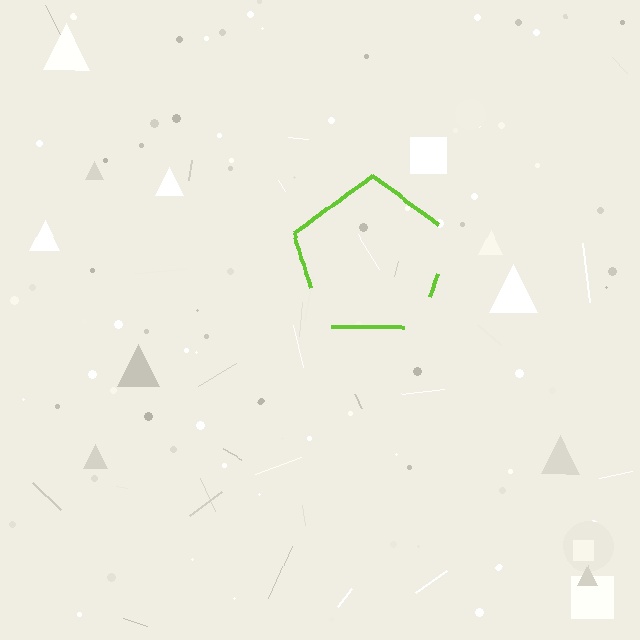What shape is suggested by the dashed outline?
The dashed outline suggests a pentagon.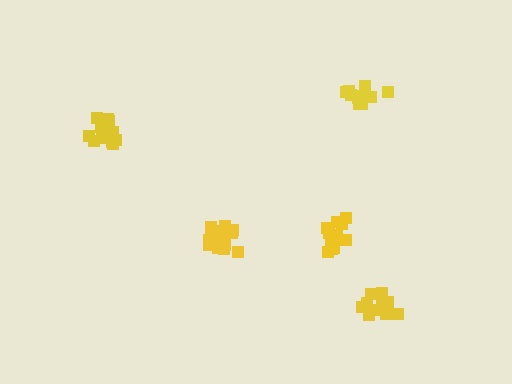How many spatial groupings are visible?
There are 5 spatial groupings.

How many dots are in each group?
Group 1: 12 dots, Group 2: 15 dots, Group 3: 10 dots, Group 4: 13 dots, Group 5: 13 dots (63 total).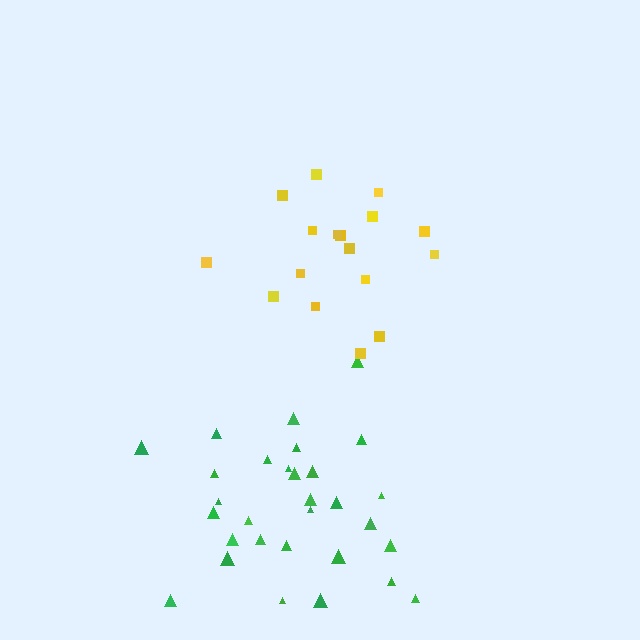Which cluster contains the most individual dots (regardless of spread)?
Green (32).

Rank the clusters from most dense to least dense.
green, yellow.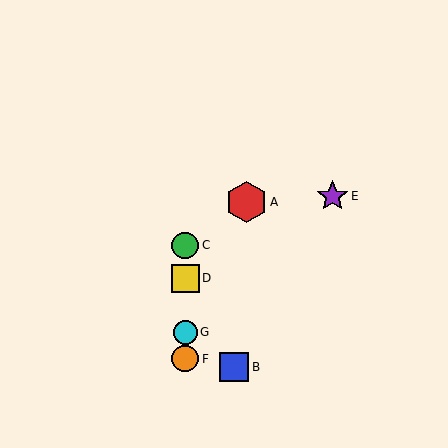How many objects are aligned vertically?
4 objects (C, D, F, G) are aligned vertically.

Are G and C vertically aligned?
Yes, both are at x≈185.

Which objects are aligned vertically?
Objects C, D, F, G are aligned vertically.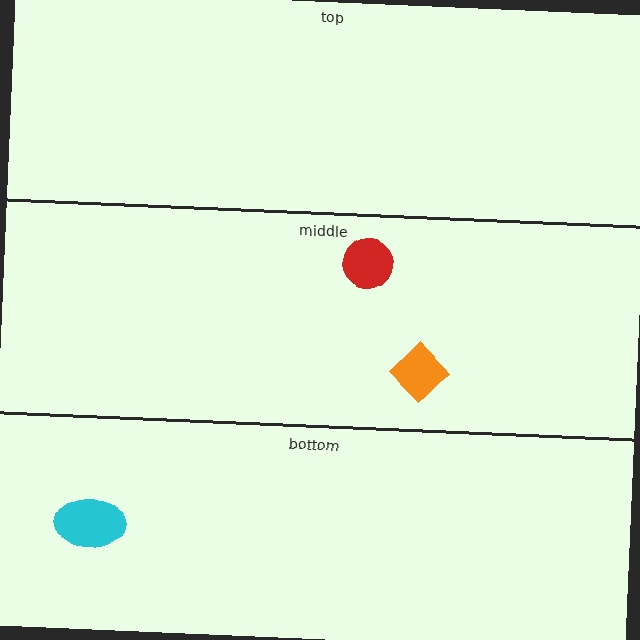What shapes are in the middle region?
The orange diamond, the red circle.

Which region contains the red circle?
The middle region.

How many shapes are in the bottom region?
1.